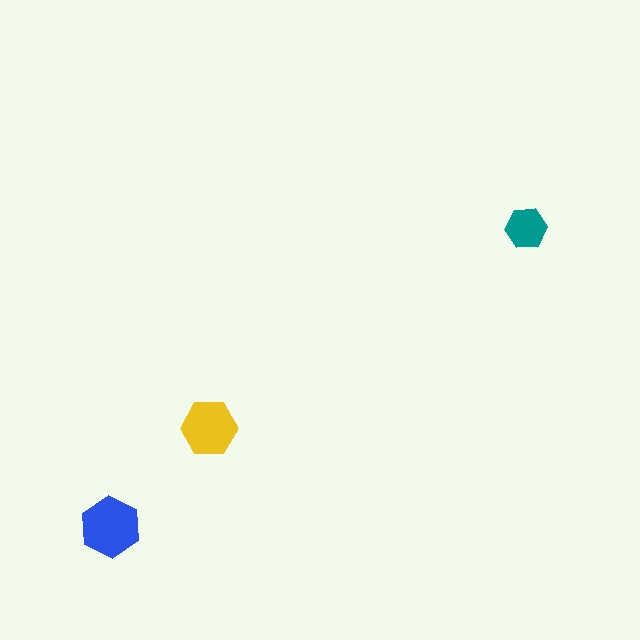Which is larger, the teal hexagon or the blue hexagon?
The blue one.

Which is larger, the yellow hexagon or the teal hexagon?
The yellow one.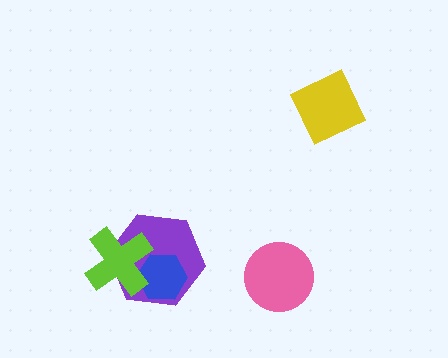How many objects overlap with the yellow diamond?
0 objects overlap with the yellow diamond.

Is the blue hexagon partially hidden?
Yes, it is partially covered by another shape.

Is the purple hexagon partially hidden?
Yes, it is partially covered by another shape.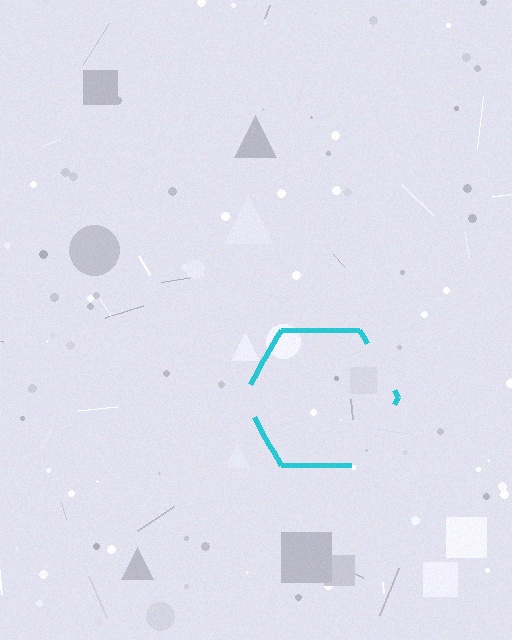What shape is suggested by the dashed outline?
The dashed outline suggests a hexagon.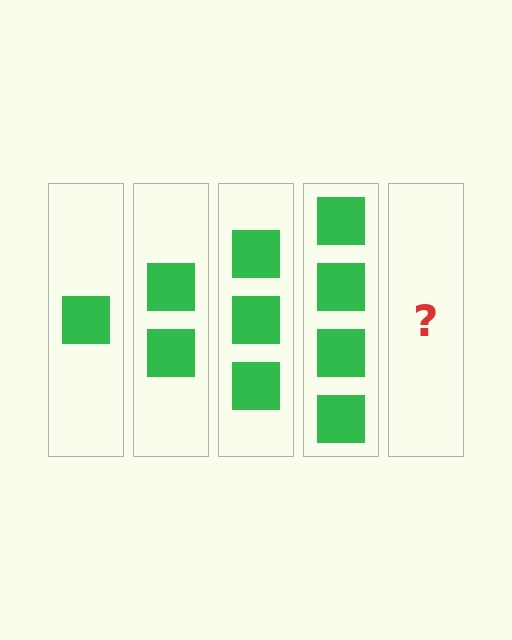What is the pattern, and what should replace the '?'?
The pattern is that each step adds one more square. The '?' should be 5 squares.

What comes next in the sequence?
The next element should be 5 squares.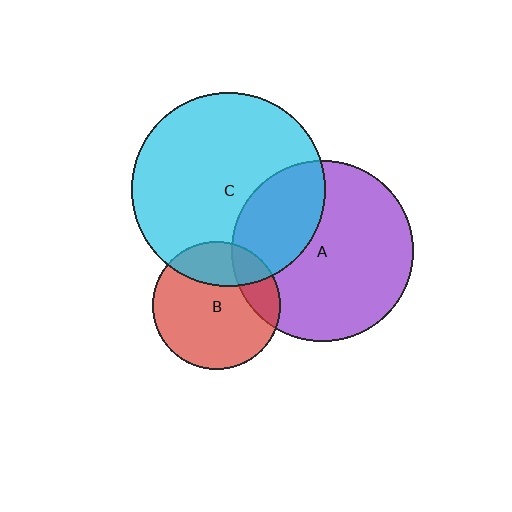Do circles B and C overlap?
Yes.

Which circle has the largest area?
Circle C (cyan).